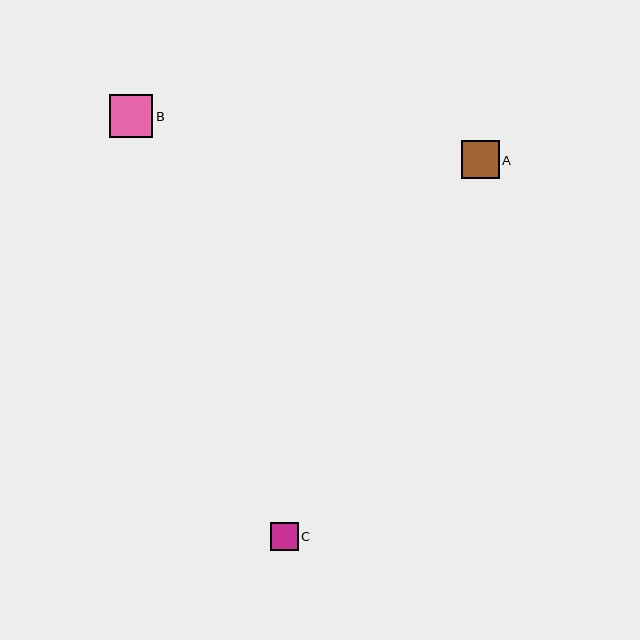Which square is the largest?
Square B is the largest with a size of approximately 43 pixels.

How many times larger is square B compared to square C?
Square B is approximately 1.5 times the size of square C.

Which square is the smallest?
Square C is the smallest with a size of approximately 28 pixels.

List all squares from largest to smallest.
From largest to smallest: B, A, C.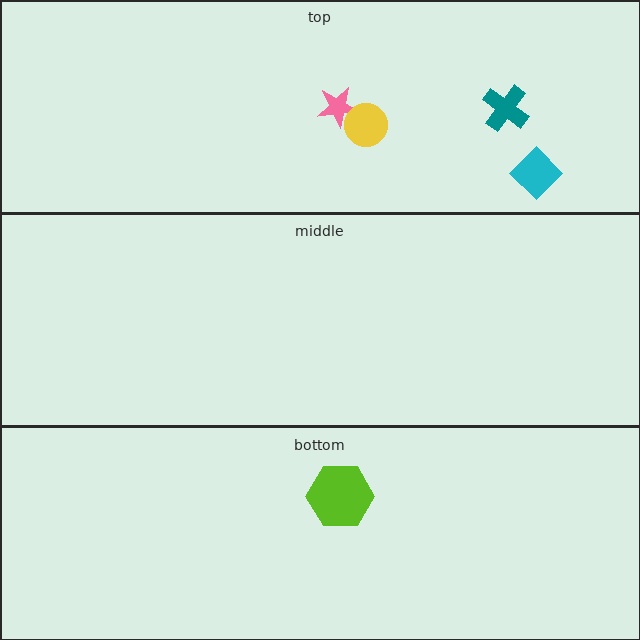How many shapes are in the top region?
4.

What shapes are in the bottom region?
The lime hexagon.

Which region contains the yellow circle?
The top region.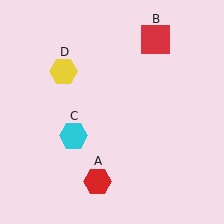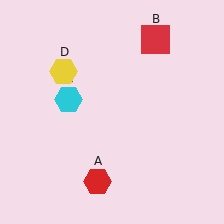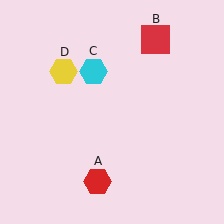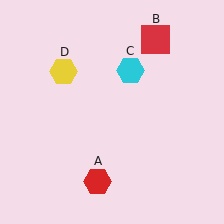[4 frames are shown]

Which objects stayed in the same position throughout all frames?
Red hexagon (object A) and red square (object B) and yellow hexagon (object D) remained stationary.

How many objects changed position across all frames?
1 object changed position: cyan hexagon (object C).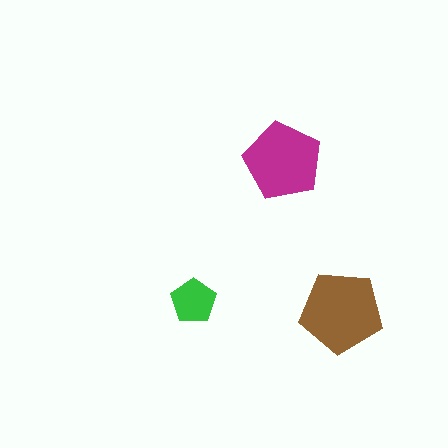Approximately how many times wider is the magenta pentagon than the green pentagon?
About 1.5 times wider.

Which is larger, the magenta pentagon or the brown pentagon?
The brown one.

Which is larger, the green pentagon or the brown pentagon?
The brown one.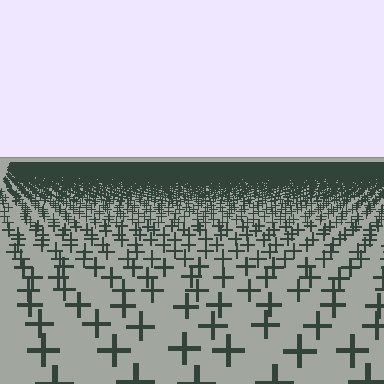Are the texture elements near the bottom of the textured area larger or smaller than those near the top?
Larger. Near the bottom, elements are closer to the viewer and appear at a bigger on-screen size.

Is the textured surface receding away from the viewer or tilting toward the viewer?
The surface is receding away from the viewer. Texture elements get smaller and denser toward the top.